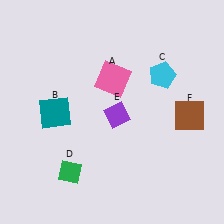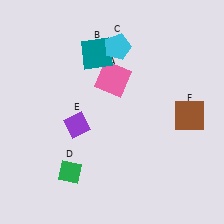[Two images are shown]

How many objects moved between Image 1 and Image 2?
3 objects moved between the two images.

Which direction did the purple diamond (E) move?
The purple diamond (E) moved left.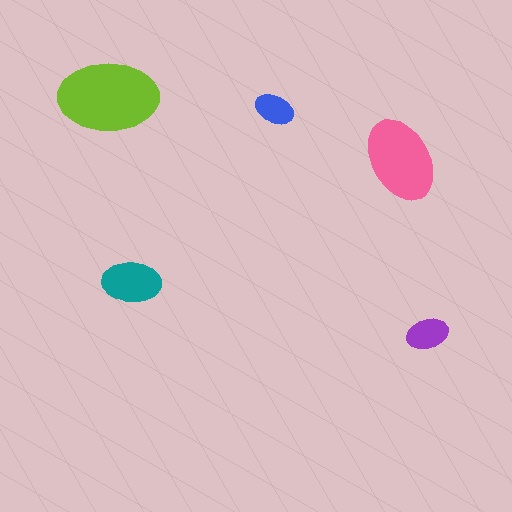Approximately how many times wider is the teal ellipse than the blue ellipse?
About 1.5 times wider.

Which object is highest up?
The lime ellipse is topmost.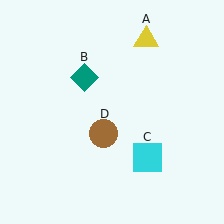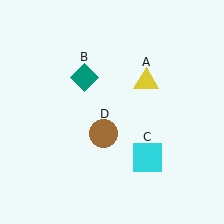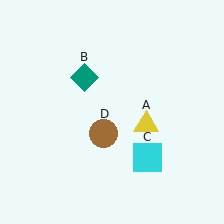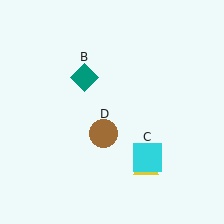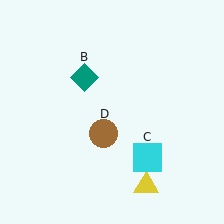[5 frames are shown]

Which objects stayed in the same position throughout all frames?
Teal diamond (object B) and cyan square (object C) and brown circle (object D) remained stationary.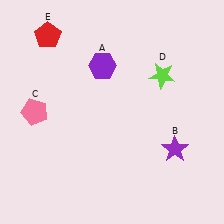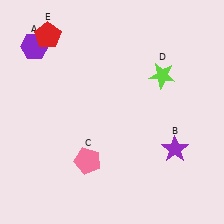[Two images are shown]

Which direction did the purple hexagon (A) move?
The purple hexagon (A) moved left.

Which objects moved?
The objects that moved are: the purple hexagon (A), the pink pentagon (C).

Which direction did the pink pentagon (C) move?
The pink pentagon (C) moved right.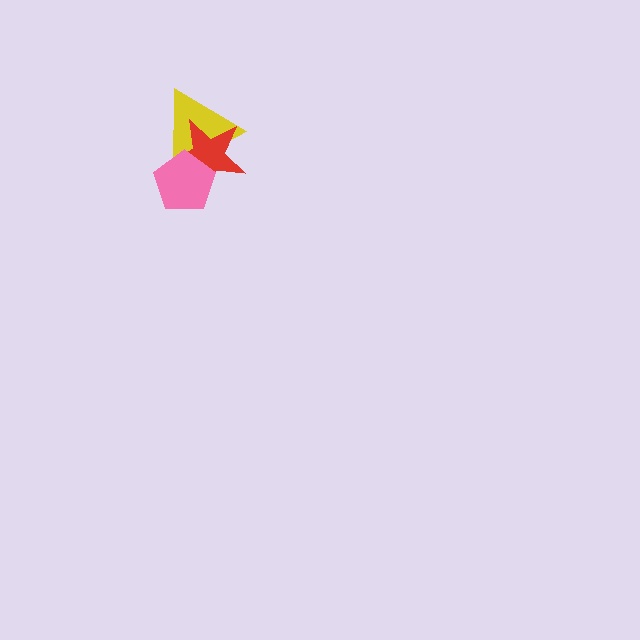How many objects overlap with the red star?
2 objects overlap with the red star.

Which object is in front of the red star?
The pink pentagon is in front of the red star.